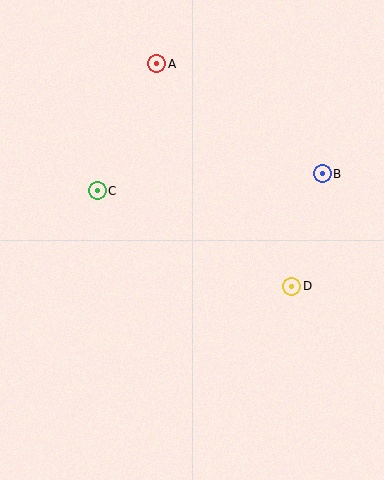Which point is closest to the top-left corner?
Point A is closest to the top-left corner.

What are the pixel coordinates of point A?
Point A is at (157, 64).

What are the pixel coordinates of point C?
Point C is at (97, 191).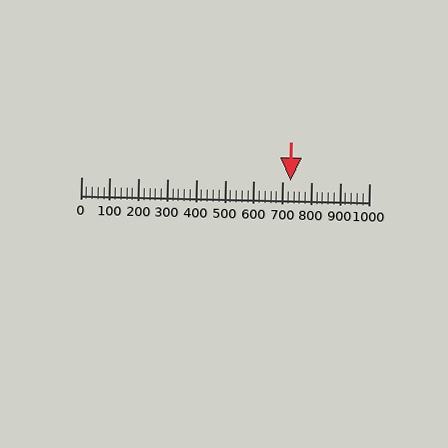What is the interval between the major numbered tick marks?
The major tick marks are spaced 100 units apart.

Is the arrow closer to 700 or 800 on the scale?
The arrow is closer to 700.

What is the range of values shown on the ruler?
The ruler shows values from 0 to 1000.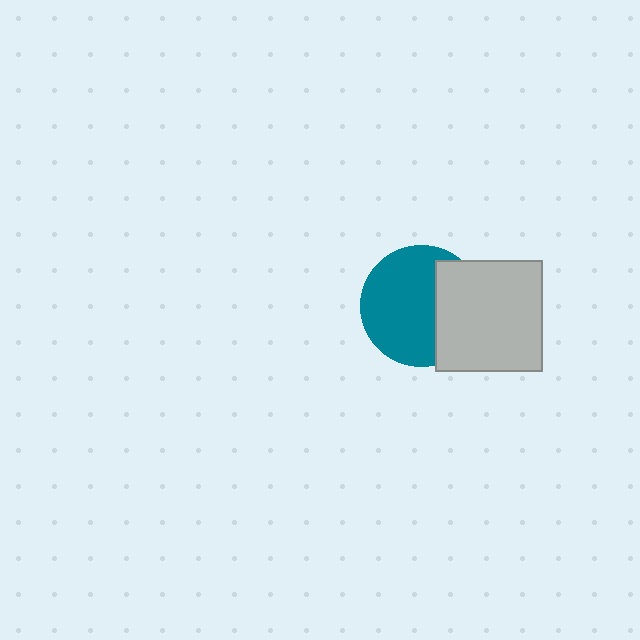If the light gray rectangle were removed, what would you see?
You would see the complete teal circle.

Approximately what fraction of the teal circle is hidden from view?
Roughly 34% of the teal circle is hidden behind the light gray rectangle.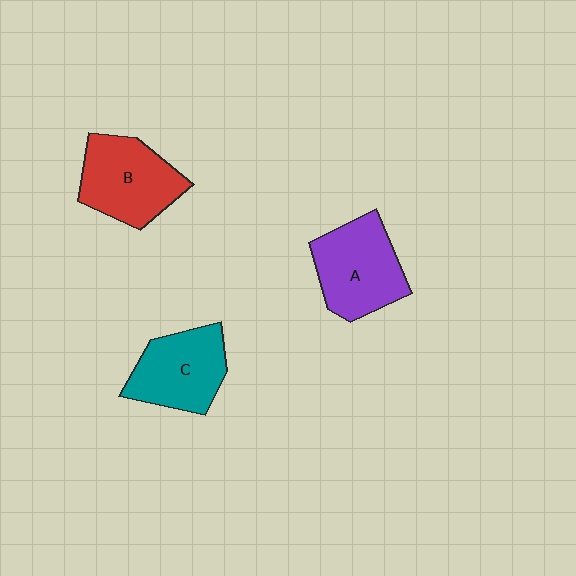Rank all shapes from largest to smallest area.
From largest to smallest: B (red), A (purple), C (teal).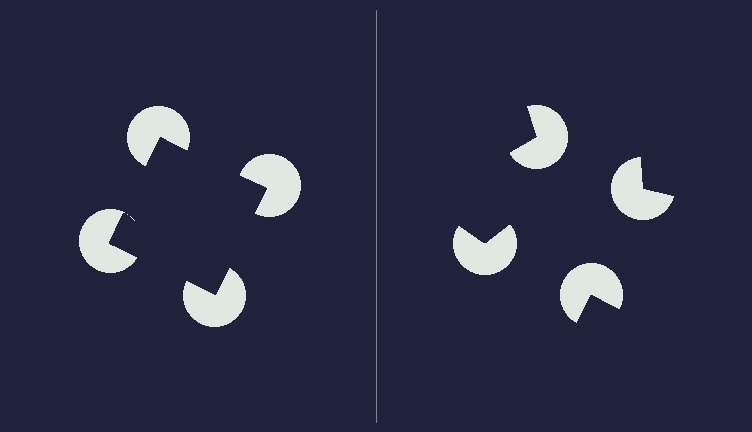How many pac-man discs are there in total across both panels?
8 — 4 on each side.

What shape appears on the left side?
An illusory square.